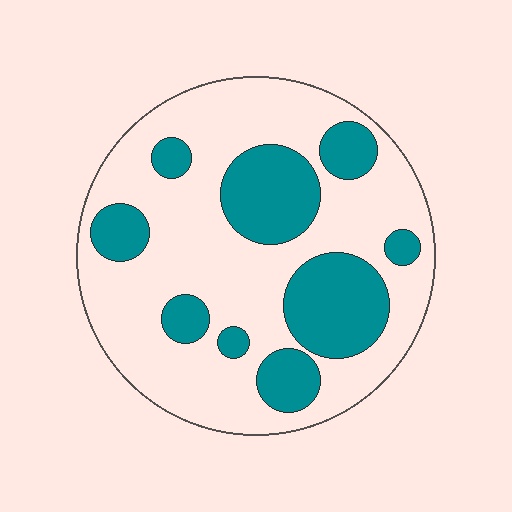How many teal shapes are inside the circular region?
9.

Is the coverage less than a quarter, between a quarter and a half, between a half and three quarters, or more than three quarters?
Between a quarter and a half.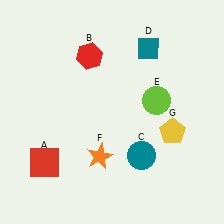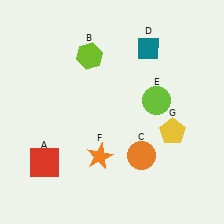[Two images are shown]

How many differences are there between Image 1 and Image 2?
There are 2 differences between the two images.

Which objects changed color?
B changed from red to lime. C changed from teal to orange.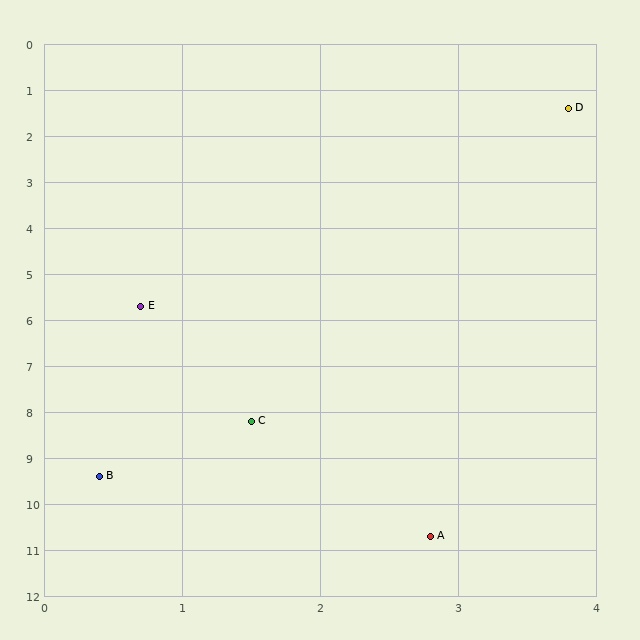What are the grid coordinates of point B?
Point B is at approximately (0.4, 9.4).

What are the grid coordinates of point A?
Point A is at approximately (2.8, 10.7).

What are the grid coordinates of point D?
Point D is at approximately (3.8, 1.4).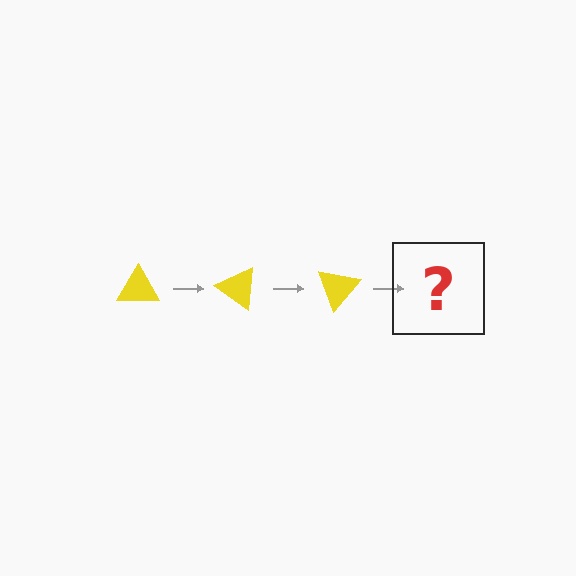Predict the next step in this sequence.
The next step is a yellow triangle rotated 105 degrees.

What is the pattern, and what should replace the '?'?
The pattern is that the triangle rotates 35 degrees each step. The '?' should be a yellow triangle rotated 105 degrees.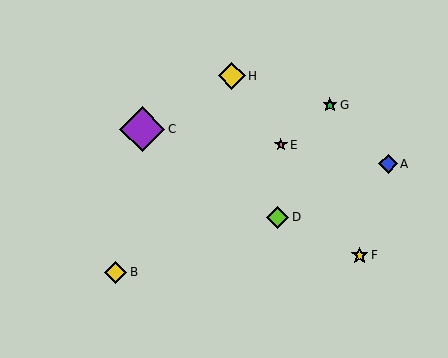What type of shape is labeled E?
Shape E is a pink star.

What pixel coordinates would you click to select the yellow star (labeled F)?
Click at (360, 255) to select the yellow star F.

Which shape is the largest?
The purple diamond (labeled C) is the largest.